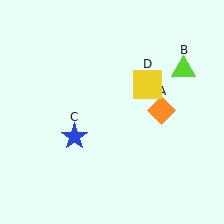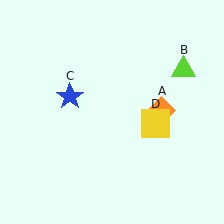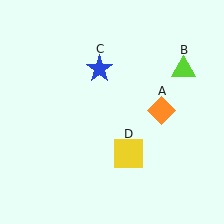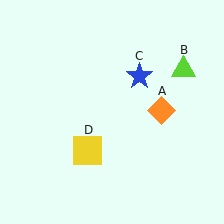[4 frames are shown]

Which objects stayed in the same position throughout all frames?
Orange diamond (object A) and lime triangle (object B) remained stationary.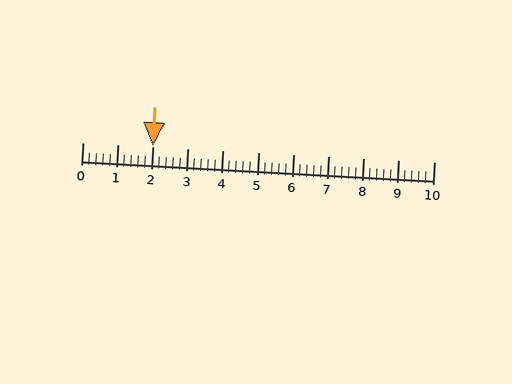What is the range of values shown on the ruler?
The ruler shows values from 0 to 10.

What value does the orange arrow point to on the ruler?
The orange arrow points to approximately 2.0.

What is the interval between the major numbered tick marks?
The major tick marks are spaced 1 units apart.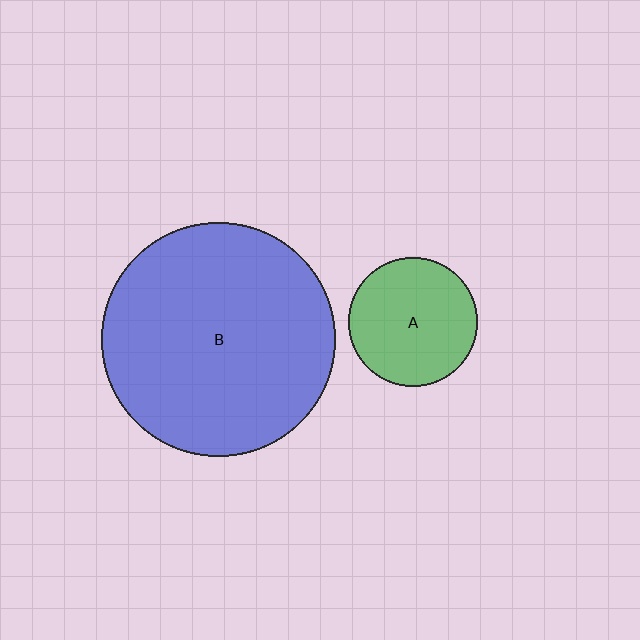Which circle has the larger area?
Circle B (blue).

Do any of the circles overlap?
No, none of the circles overlap.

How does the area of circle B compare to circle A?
Approximately 3.3 times.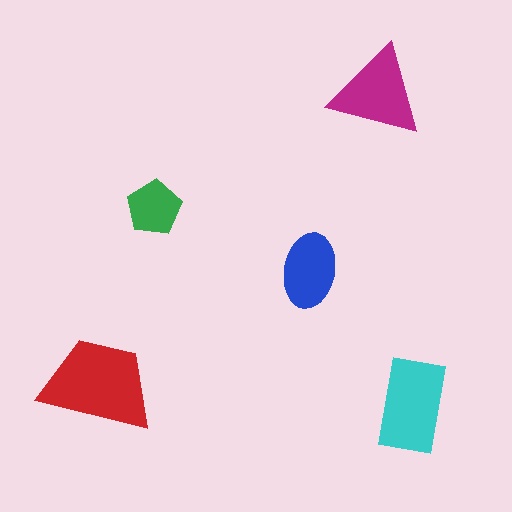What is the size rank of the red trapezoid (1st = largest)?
1st.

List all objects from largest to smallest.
The red trapezoid, the cyan rectangle, the magenta triangle, the blue ellipse, the green pentagon.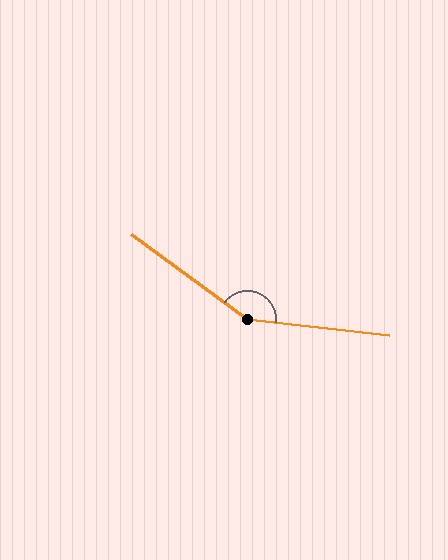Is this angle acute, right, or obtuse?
It is obtuse.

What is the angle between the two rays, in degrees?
Approximately 150 degrees.